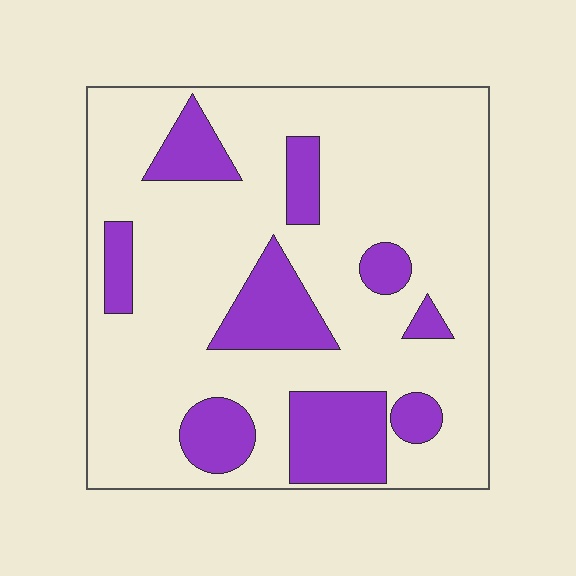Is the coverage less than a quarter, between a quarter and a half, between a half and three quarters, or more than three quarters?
Less than a quarter.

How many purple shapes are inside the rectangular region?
9.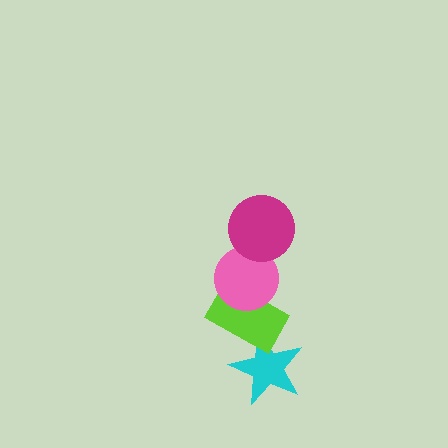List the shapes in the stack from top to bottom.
From top to bottom: the magenta circle, the pink circle, the lime rectangle, the cyan star.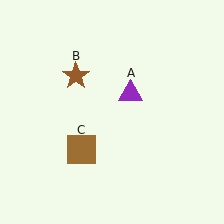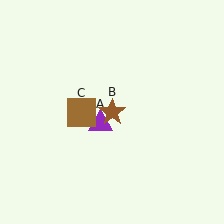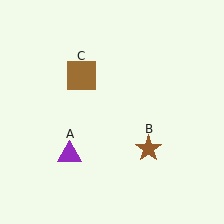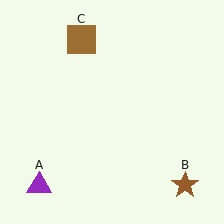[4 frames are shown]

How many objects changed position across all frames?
3 objects changed position: purple triangle (object A), brown star (object B), brown square (object C).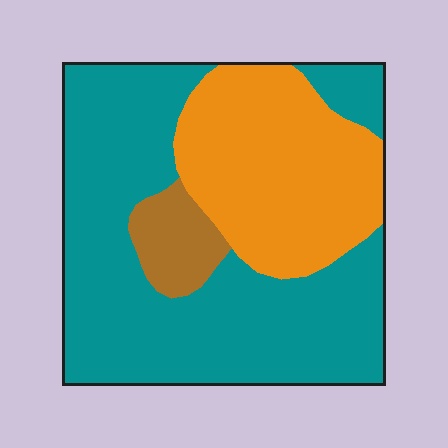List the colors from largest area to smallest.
From largest to smallest: teal, orange, brown.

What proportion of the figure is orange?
Orange covers around 30% of the figure.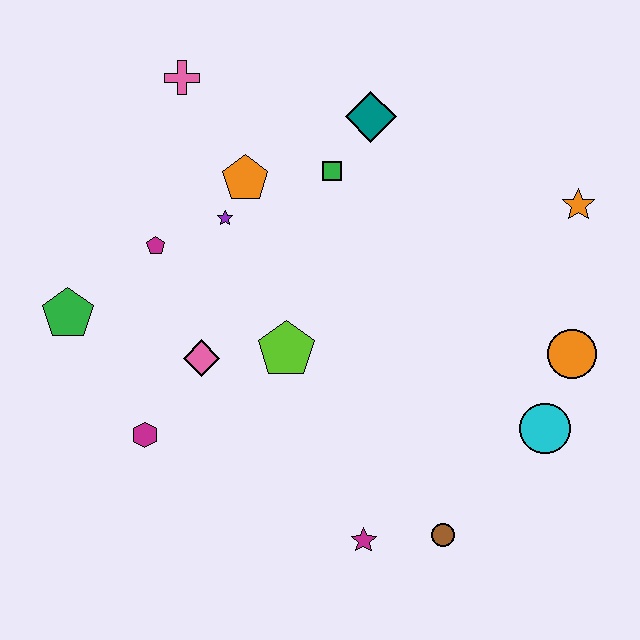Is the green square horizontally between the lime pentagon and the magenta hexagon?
No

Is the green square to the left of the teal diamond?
Yes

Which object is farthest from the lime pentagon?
The orange star is farthest from the lime pentagon.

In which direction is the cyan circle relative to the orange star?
The cyan circle is below the orange star.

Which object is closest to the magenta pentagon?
The purple star is closest to the magenta pentagon.